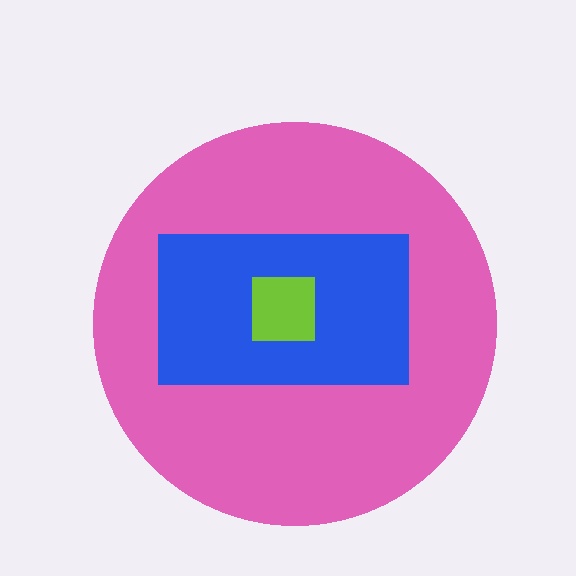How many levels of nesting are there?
3.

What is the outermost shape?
The pink circle.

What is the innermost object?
The lime square.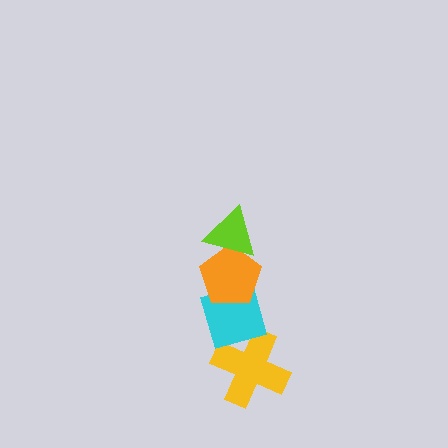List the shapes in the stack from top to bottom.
From top to bottom: the lime triangle, the orange pentagon, the cyan diamond, the yellow cross.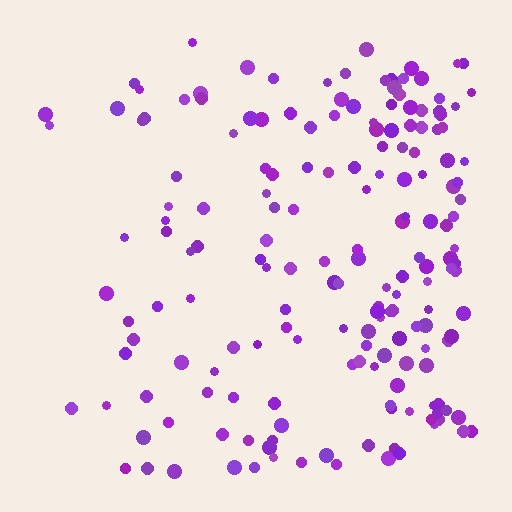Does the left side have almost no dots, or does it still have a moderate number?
Still a moderate number, just noticeably fewer than the right.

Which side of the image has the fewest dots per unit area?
The left.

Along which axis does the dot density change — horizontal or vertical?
Horizontal.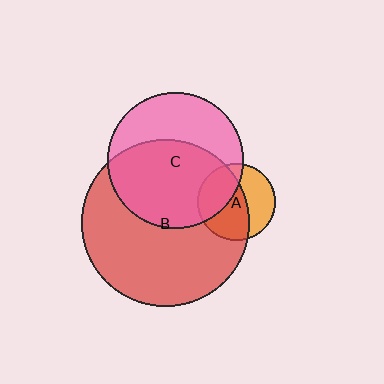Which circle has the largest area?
Circle B (red).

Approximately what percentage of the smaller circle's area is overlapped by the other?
Approximately 60%.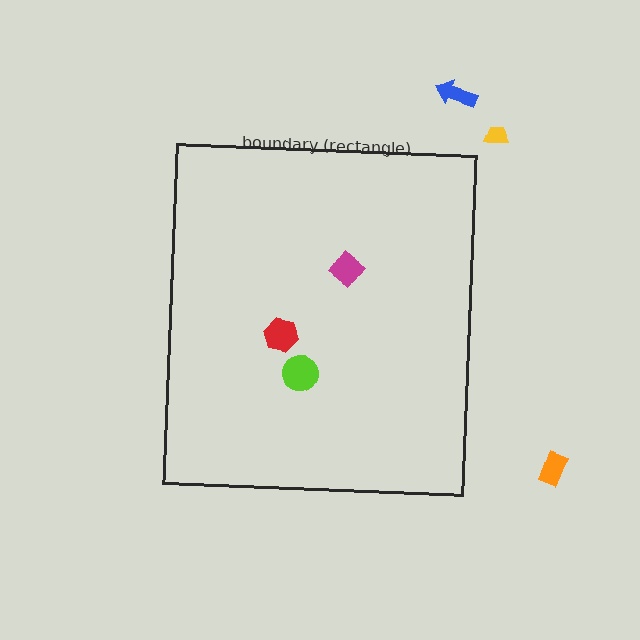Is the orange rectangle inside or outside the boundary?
Outside.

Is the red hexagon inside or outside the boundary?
Inside.